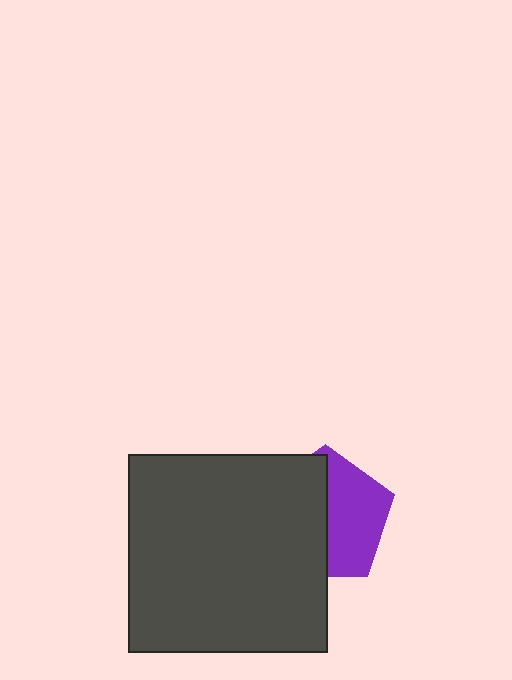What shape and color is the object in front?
The object in front is a dark gray square.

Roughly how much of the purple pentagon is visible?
About half of it is visible (roughly 48%).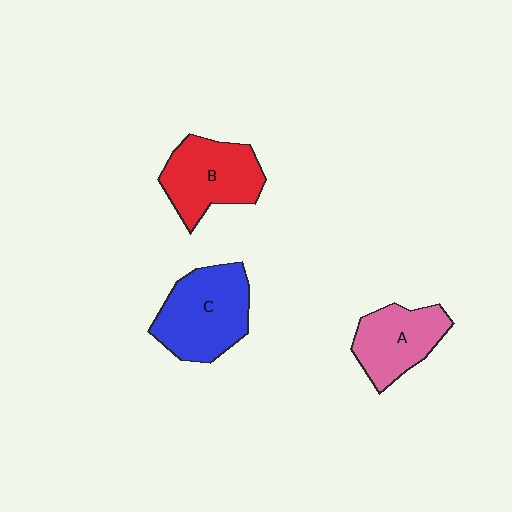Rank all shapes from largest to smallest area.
From largest to smallest: C (blue), B (red), A (pink).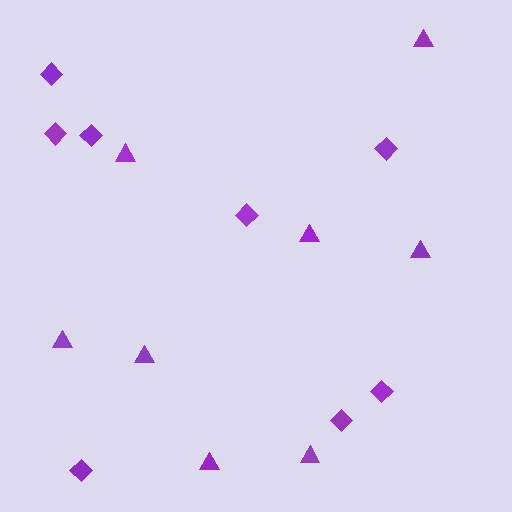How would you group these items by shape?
There are 2 groups: one group of diamonds (8) and one group of triangles (8).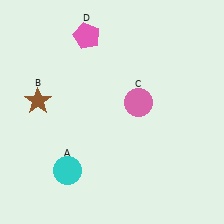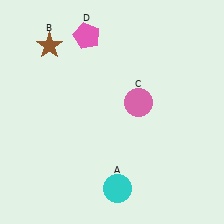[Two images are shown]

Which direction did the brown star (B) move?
The brown star (B) moved up.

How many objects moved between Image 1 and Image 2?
2 objects moved between the two images.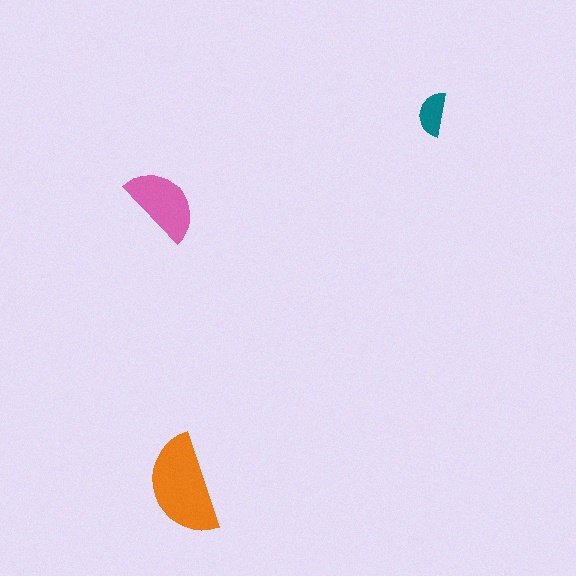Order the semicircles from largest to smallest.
the orange one, the pink one, the teal one.